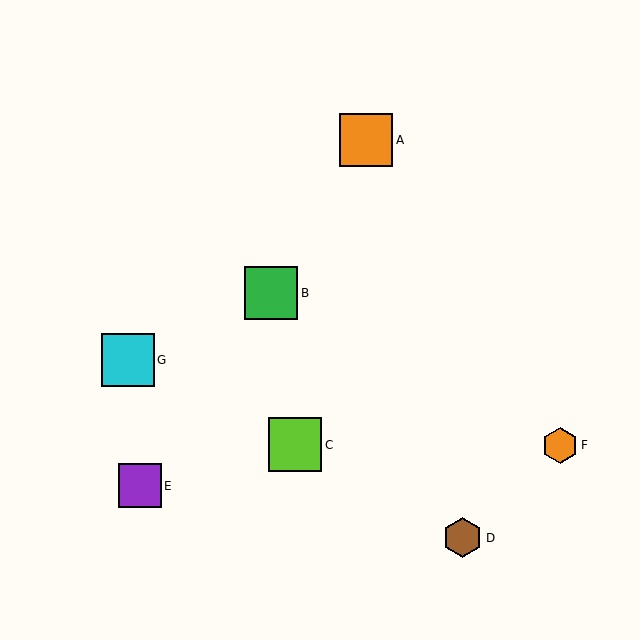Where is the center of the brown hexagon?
The center of the brown hexagon is at (463, 538).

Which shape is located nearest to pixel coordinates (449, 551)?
The brown hexagon (labeled D) at (463, 538) is nearest to that location.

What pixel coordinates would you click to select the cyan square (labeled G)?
Click at (128, 360) to select the cyan square G.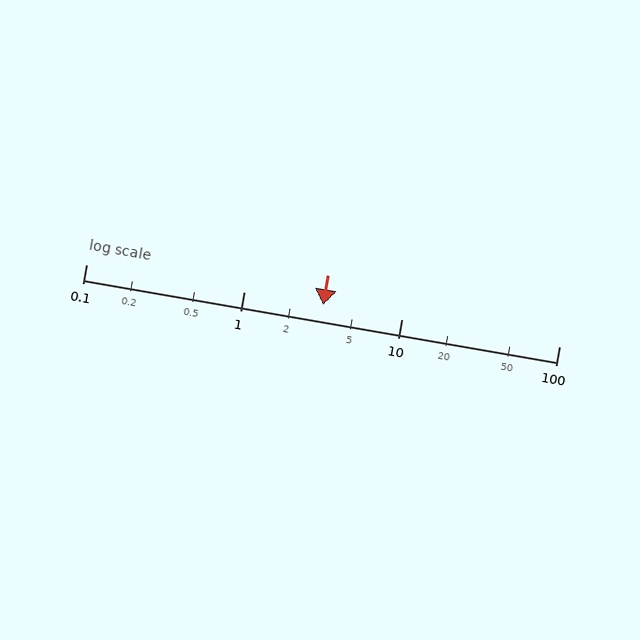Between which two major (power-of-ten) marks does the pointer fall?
The pointer is between 1 and 10.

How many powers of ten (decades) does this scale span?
The scale spans 3 decades, from 0.1 to 100.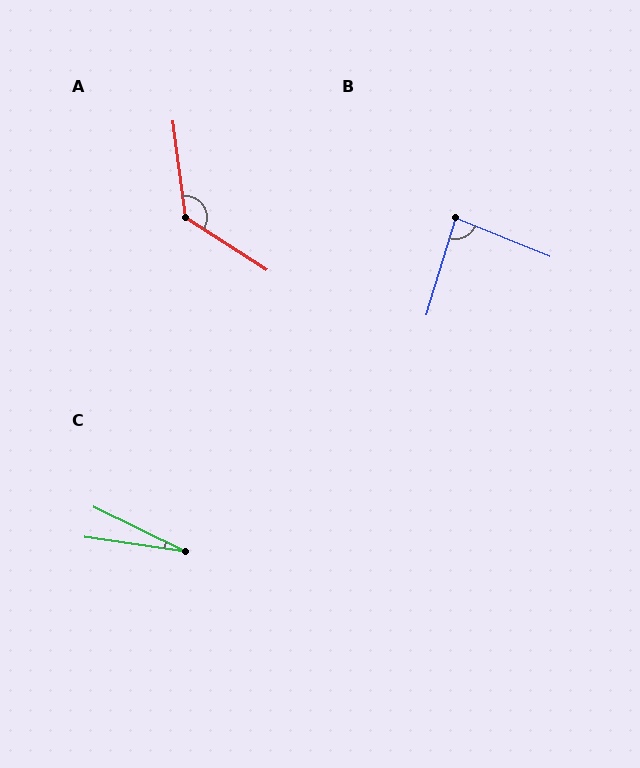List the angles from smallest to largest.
C (18°), B (85°), A (130°).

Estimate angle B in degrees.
Approximately 85 degrees.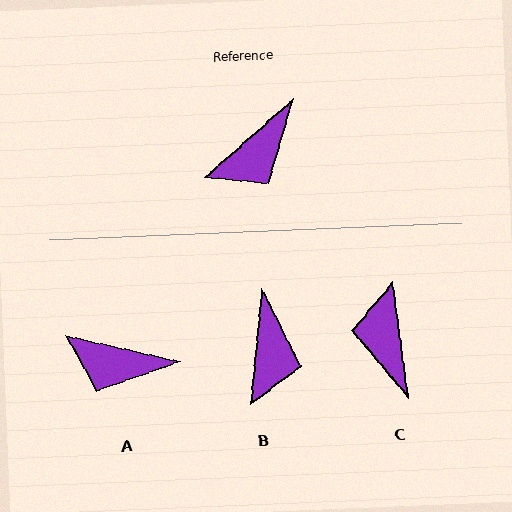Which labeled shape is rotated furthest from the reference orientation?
C, about 124 degrees away.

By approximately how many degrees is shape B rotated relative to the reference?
Approximately 43 degrees counter-clockwise.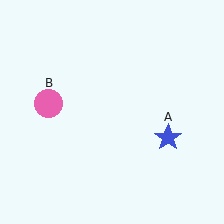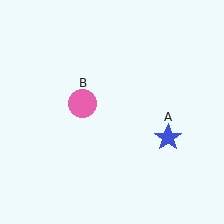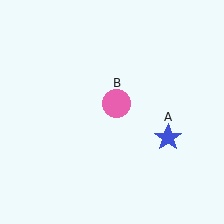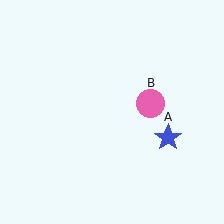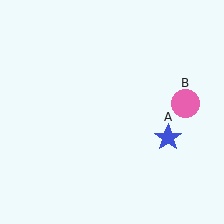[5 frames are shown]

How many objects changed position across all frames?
1 object changed position: pink circle (object B).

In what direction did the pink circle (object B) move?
The pink circle (object B) moved right.